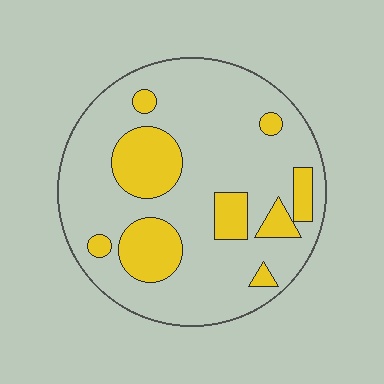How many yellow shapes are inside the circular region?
9.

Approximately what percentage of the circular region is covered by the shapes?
Approximately 25%.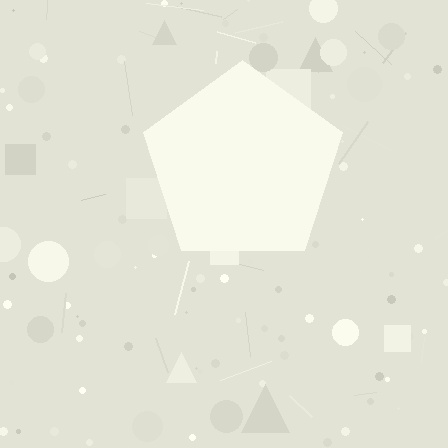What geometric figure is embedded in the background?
A pentagon is embedded in the background.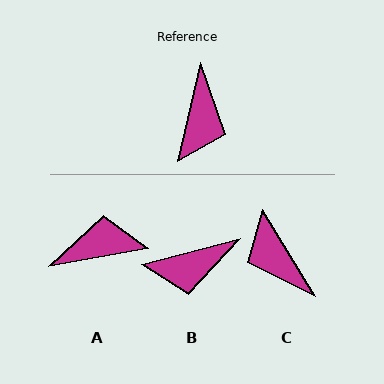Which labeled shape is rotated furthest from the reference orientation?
C, about 136 degrees away.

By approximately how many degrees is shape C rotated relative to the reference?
Approximately 136 degrees clockwise.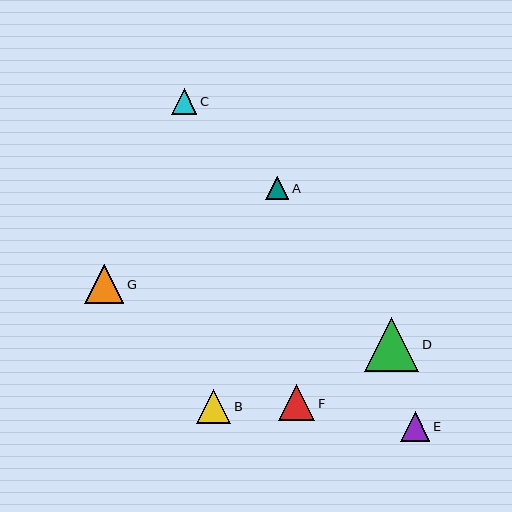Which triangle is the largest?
Triangle D is the largest with a size of approximately 54 pixels.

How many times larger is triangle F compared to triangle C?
Triangle F is approximately 1.4 times the size of triangle C.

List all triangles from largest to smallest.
From largest to smallest: D, G, F, B, E, C, A.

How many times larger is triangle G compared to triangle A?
Triangle G is approximately 1.7 times the size of triangle A.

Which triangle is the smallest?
Triangle A is the smallest with a size of approximately 23 pixels.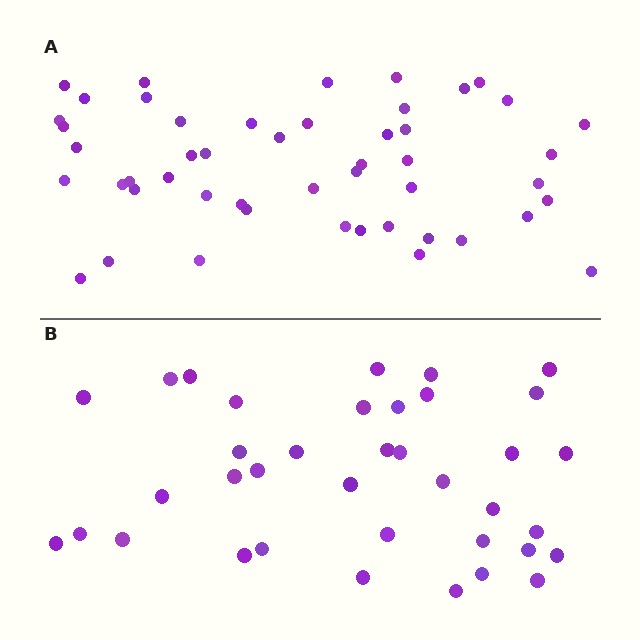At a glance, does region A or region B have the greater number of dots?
Region A (the top region) has more dots.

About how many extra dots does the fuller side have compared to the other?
Region A has roughly 12 or so more dots than region B.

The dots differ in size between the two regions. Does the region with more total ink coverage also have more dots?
No. Region B has more total ink coverage because its dots are larger, but region A actually contains more individual dots. Total area can be misleading — the number of items is what matters here.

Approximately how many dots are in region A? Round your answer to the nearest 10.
About 50 dots. (The exact count is 49, which rounds to 50.)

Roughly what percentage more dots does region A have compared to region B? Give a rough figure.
About 30% more.